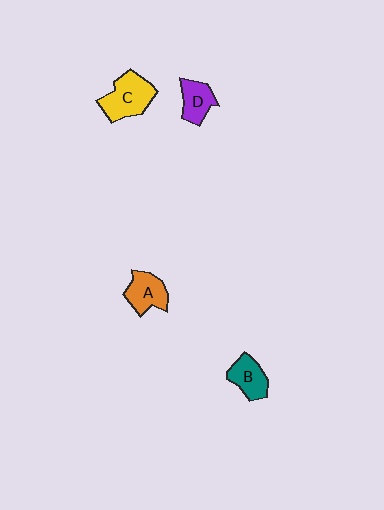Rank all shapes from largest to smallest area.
From largest to smallest: C (yellow), A (orange), B (teal), D (purple).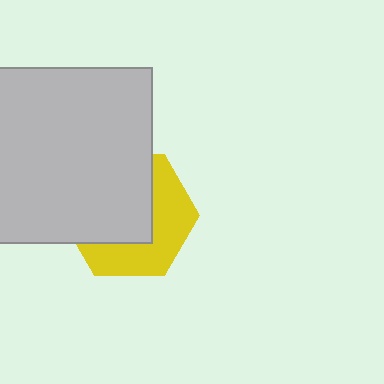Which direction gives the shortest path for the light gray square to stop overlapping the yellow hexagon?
Moving toward the upper-left gives the shortest separation.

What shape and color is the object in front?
The object in front is a light gray square.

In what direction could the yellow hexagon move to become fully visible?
The yellow hexagon could move toward the lower-right. That would shift it out from behind the light gray square entirely.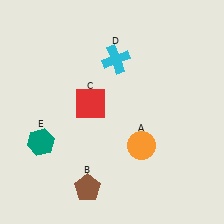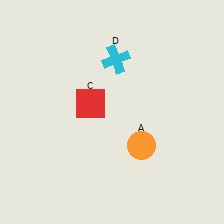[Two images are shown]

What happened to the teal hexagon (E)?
The teal hexagon (E) was removed in Image 2. It was in the bottom-left area of Image 1.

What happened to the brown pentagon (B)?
The brown pentagon (B) was removed in Image 2. It was in the bottom-left area of Image 1.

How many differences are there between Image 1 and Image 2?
There are 2 differences between the two images.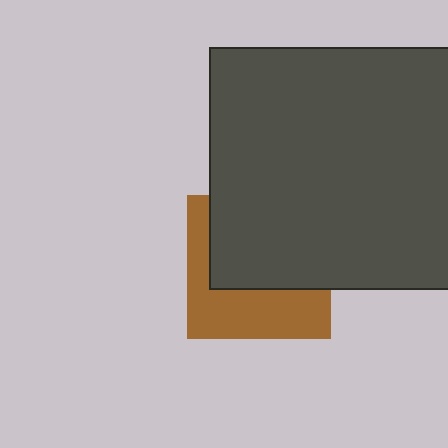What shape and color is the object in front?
The object in front is a dark gray square.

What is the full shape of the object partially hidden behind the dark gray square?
The partially hidden object is a brown square.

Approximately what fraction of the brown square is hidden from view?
Roughly 55% of the brown square is hidden behind the dark gray square.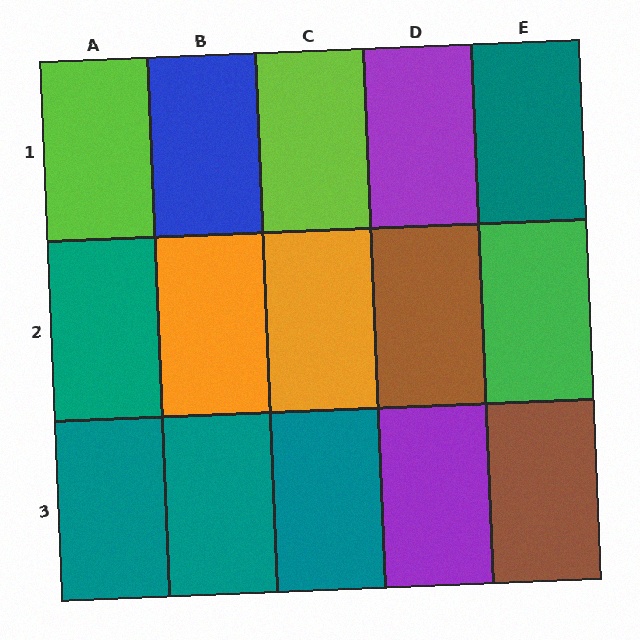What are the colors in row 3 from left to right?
Teal, teal, teal, purple, brown.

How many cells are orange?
2 cells are orange.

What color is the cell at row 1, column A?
Lime.